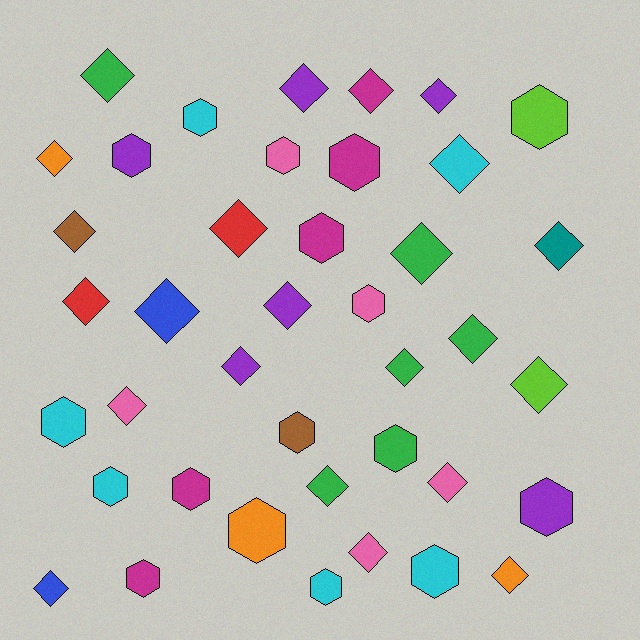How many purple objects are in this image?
There are 6 purple objects.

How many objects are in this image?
There are 40 objects.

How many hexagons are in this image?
There are 17 hexagons.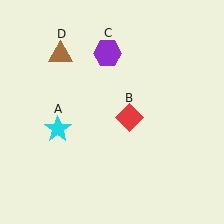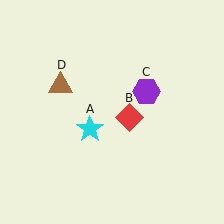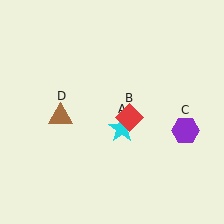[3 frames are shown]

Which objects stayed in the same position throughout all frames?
Red diamond (object B) remained stationary.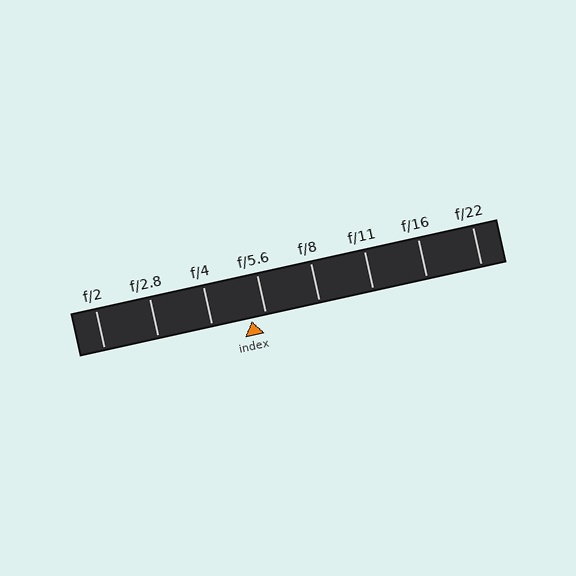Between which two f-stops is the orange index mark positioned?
The index mark is between f/4 and f/5.6.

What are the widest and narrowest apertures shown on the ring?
The widest aperture shown is f/2 and the narrowest is f/22.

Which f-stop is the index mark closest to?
The index mark is closest to f/5.6.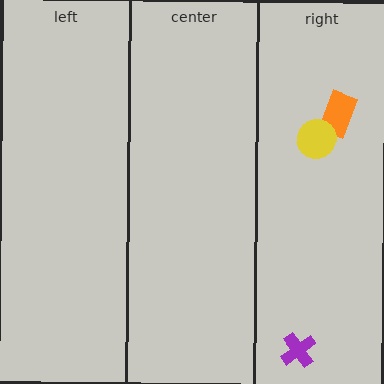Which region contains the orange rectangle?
The right region.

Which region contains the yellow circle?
The right region.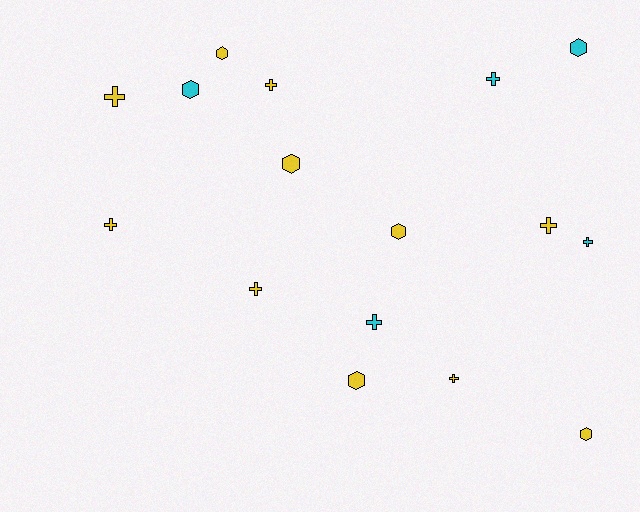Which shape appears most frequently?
Cross, with 9 objects.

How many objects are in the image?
There are 16 objects.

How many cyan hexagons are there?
There are 2 cyan hexagons.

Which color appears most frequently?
Yellow, with 11 objects.